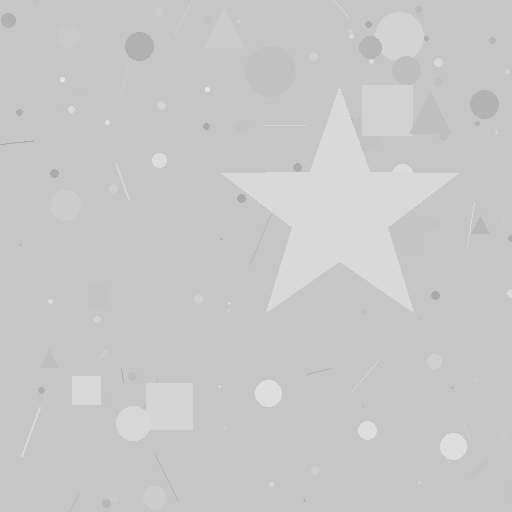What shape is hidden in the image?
A star is hidden in the image.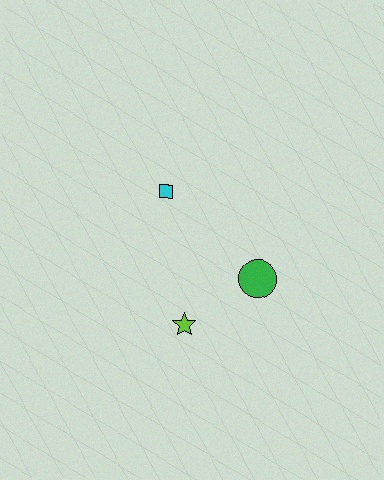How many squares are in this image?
There is 1 square.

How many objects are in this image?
There are 3 objects.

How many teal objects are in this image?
There are no teal objects.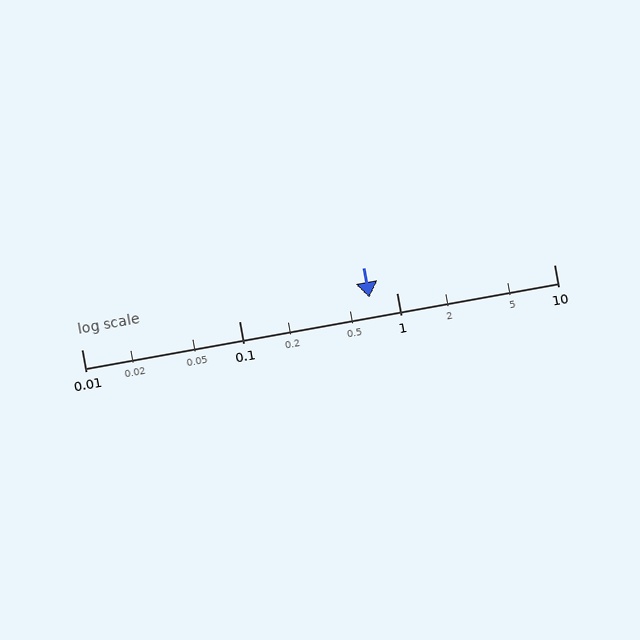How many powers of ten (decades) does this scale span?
The scale spans 3 decades, from 0.01 to 10.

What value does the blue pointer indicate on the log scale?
The pointer indicates approximately 0.67.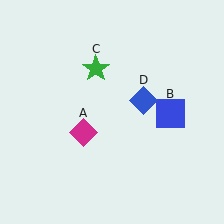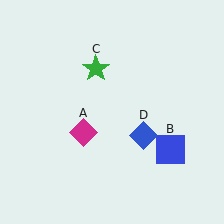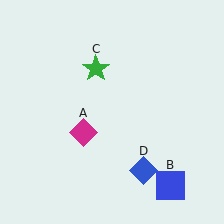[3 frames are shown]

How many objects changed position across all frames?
2 objects changed position: blue square (object B), blue diamond (object D).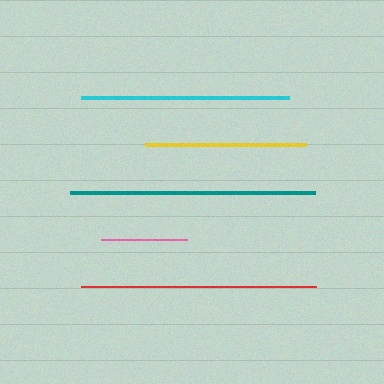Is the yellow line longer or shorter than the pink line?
The yellow line is longer than the pink line.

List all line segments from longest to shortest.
From longest to shortest: teal, red, cyan, yellow, pink.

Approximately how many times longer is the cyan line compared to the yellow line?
The cyan line is approximately 1.3 times the length of the yellow line.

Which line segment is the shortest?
The pink line is the shortest at approximately 87 pixels.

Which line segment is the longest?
The teal line is the longest at approximately 245 pixels.